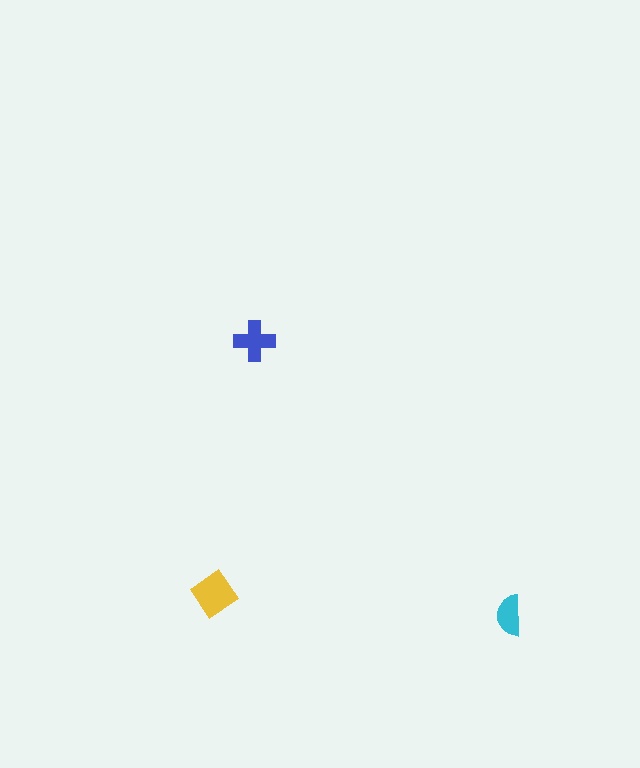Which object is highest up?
The blue cross is topmost.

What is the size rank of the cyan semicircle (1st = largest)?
3rd.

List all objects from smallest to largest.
The cyan semicircle, the blue cross, the yellow diamond.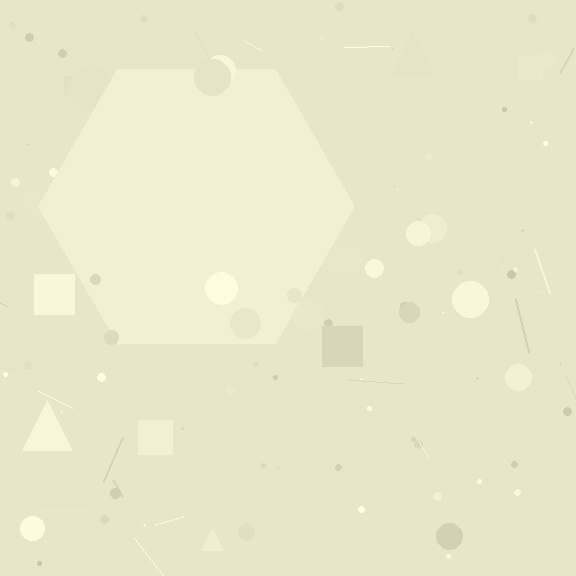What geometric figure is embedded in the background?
A hexagon is embedded in the background.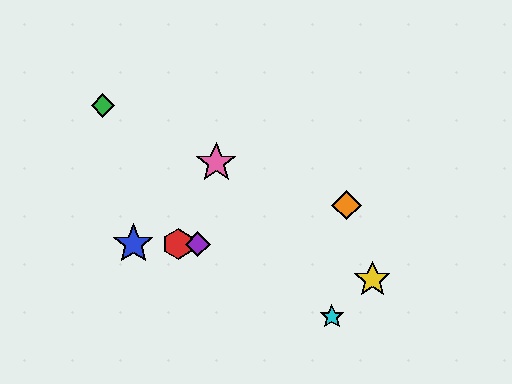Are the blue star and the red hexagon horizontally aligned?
Yes, both are at y≈244.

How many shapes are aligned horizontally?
3 shapes (the red hexagon, the blue star, the purple diamond) are aligned horizontally.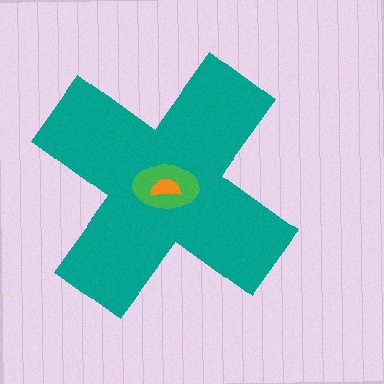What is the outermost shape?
The teal cross.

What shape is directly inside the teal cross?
The green ellipse.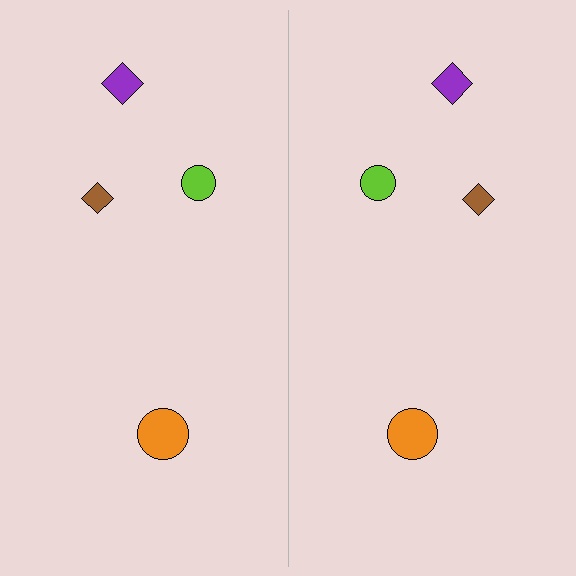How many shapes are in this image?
There are 8 shapes in this image.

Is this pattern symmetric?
Yes, this pattern has bilateral (reflection) symmetry.